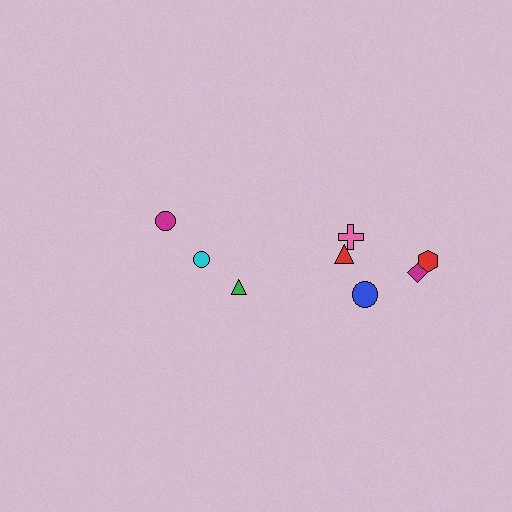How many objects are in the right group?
There are 5 objects.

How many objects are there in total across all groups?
There are 8 objects.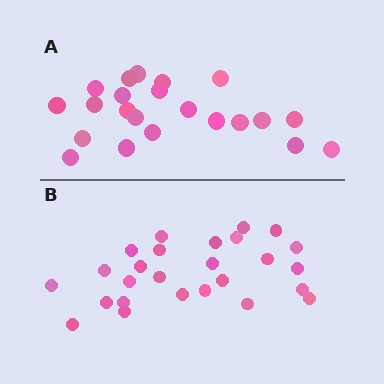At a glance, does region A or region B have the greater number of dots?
Region B (the bottom region) has more dots.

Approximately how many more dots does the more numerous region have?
Region B has about 4 more dots than region A.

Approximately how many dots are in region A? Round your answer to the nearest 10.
About 20 dots. (The exact count is 22, which rounds to 20.)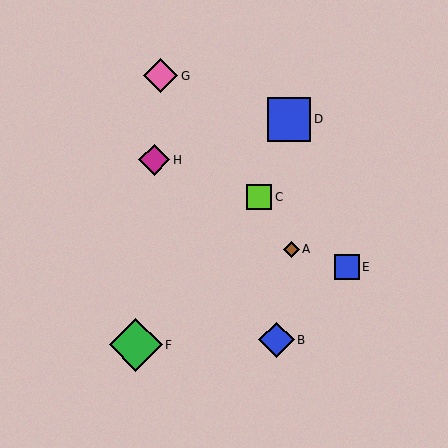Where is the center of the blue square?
The center of the blue square is at (289, 120).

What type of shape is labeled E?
Shape E is a blue square.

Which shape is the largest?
The green diamond (labeled F) is the largest.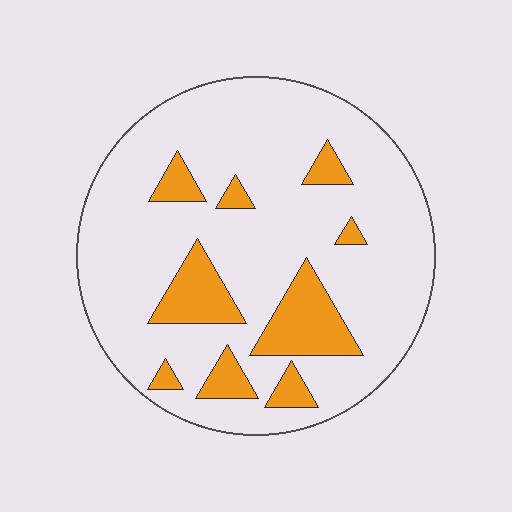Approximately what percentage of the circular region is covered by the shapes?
Approximately 20%.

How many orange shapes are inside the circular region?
9.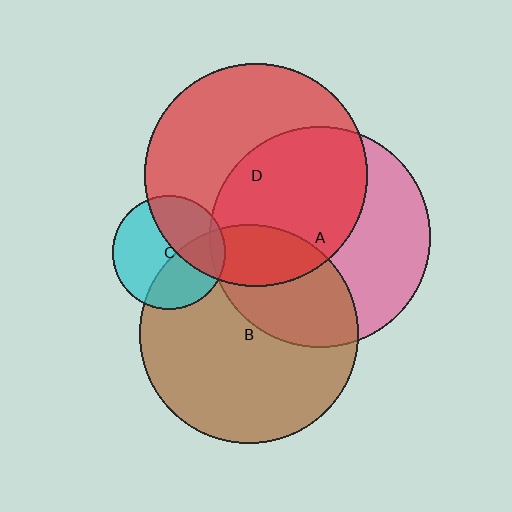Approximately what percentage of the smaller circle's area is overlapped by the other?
Approximately 5%.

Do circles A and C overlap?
Yes.